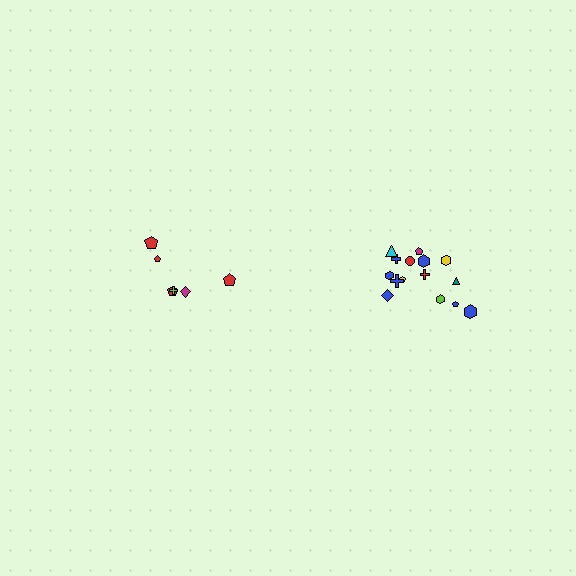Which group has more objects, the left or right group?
The right group.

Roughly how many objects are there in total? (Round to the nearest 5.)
Roughly 20 objects in total.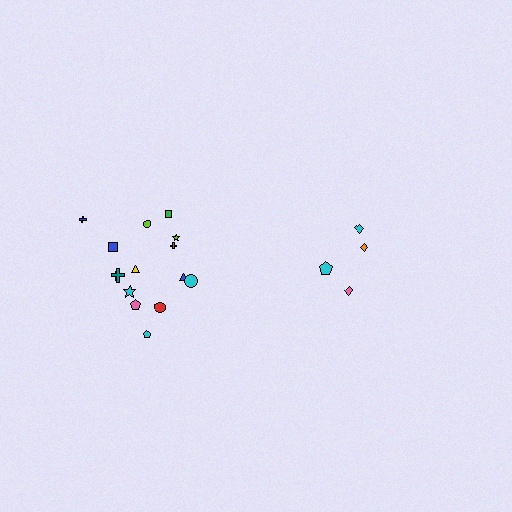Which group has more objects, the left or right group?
The left group.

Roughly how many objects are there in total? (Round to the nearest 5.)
Roughly 20 objects in total.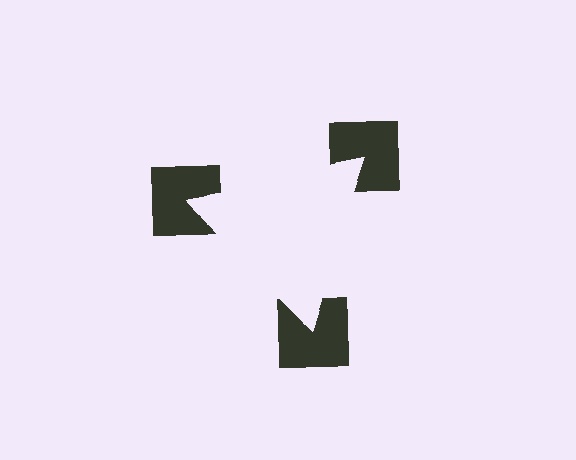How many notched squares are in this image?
There are 3 — one at each vertex of the illusory triangle.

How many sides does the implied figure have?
3 sides.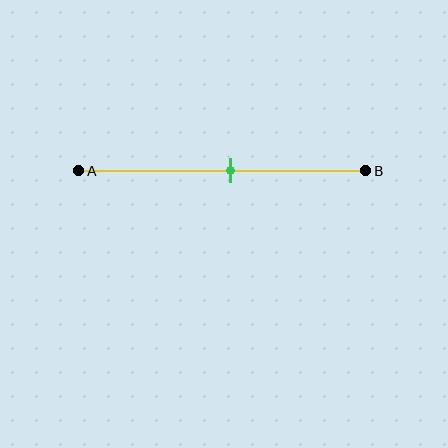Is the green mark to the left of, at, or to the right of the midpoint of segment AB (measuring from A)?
The green mark is approximately at the midpoint of segment AB.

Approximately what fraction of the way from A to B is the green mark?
The green mark is approximately 55% of the way from A to B.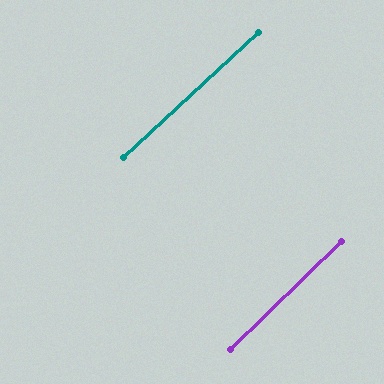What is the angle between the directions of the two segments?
Approximately 1 degree.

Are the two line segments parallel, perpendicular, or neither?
Parallel — their directions differ by only 1.2°.